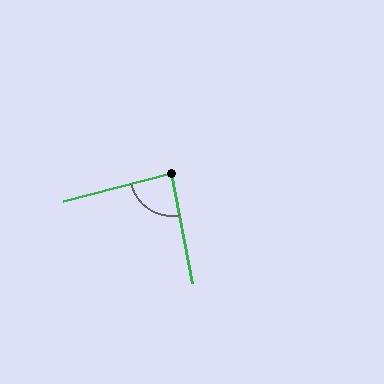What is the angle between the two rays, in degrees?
Approximately 86 degrees.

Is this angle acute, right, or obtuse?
It is approximately a right angle.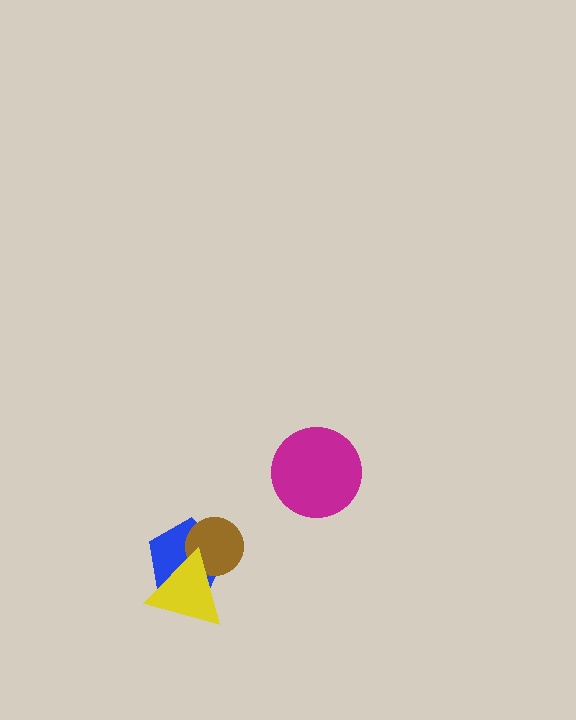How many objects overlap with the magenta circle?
0 objects overlap with the magenta circle.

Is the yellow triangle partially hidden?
No, no other shape covers it.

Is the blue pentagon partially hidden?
Yes, it is partially covered by another shape.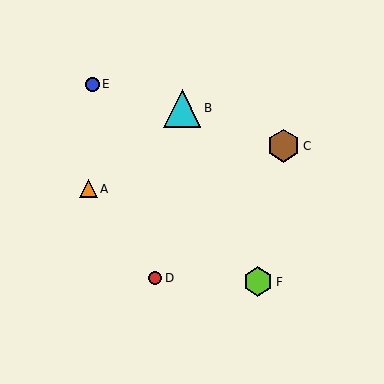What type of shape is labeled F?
Shape F is a lime hexagon.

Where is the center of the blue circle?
The center of the blue circle is at (92, 84).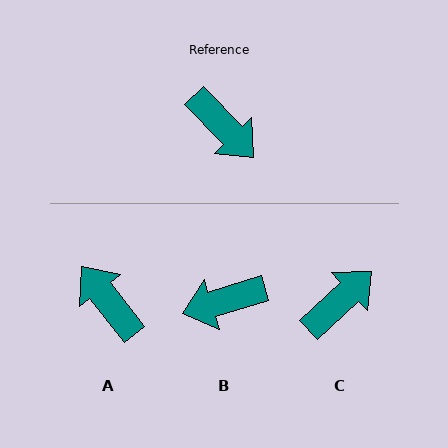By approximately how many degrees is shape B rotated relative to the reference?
Approximately 117 degrees clockwise.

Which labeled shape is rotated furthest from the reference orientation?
A, about 174 degrees away.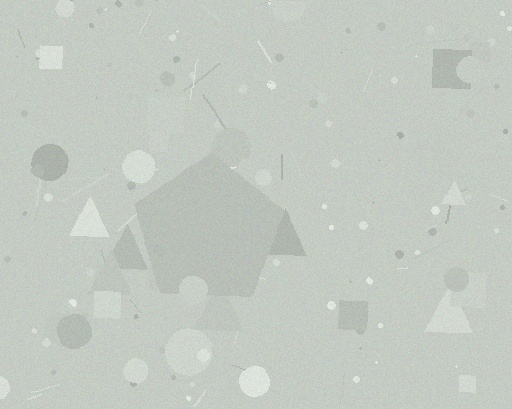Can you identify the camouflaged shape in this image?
The camouflaged shape is a pentagon.